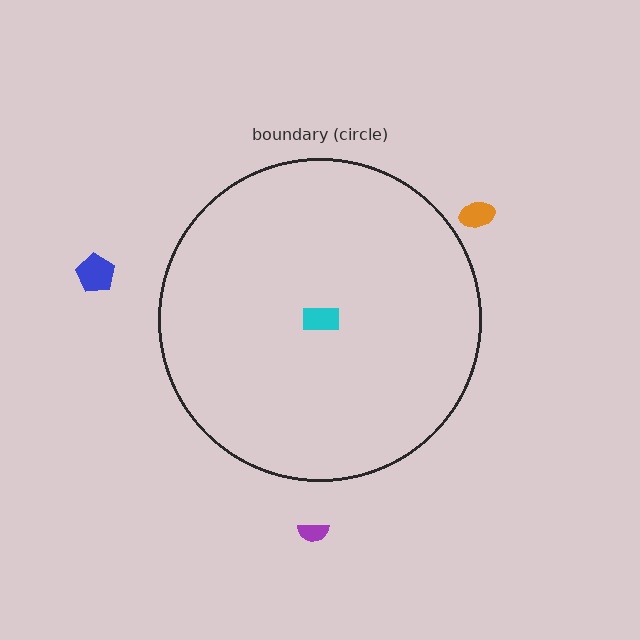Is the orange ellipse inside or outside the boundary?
Outside.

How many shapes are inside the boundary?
1 inside, 3 outside.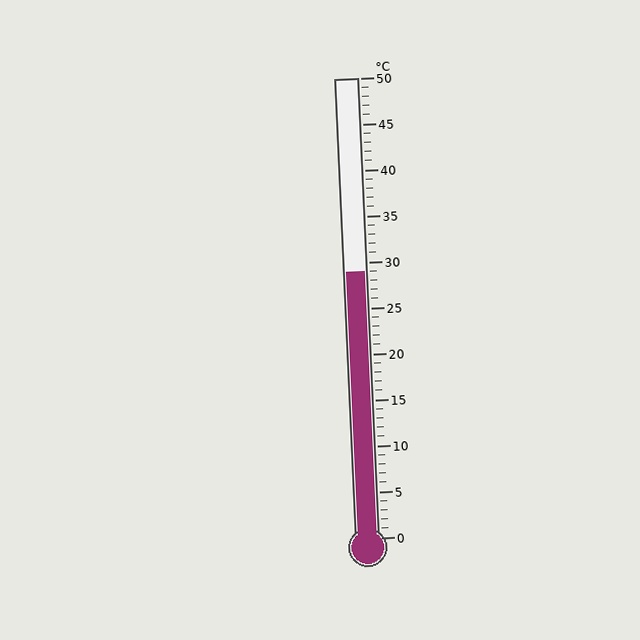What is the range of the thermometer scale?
The thermometer scale ranges from 0°C to 50°C.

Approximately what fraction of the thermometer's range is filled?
The thermometer is filled to approximately 60% of its range.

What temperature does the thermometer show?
The thermometer shows approximately 29°C.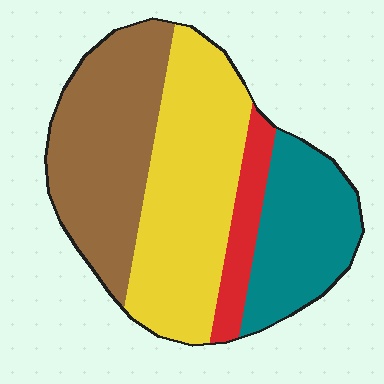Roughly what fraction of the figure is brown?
Brown takes up between a sixth and a third of the figure.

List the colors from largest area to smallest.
From largest to smallest: yellow, brown, teal, red.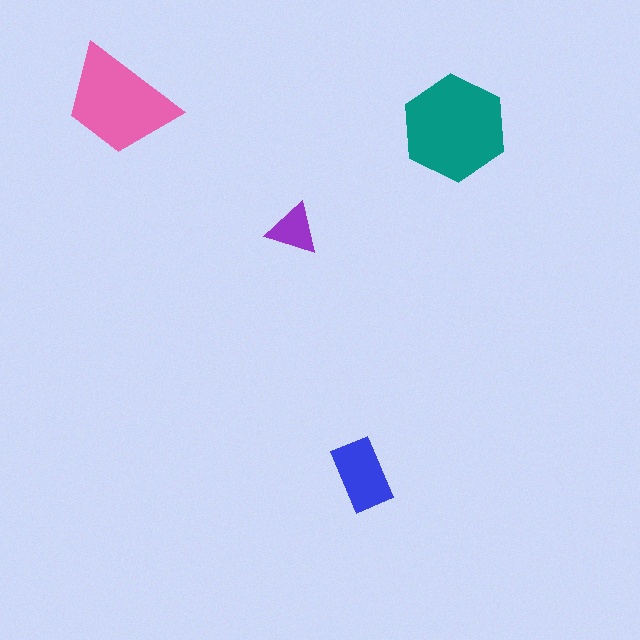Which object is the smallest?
The purple triangle.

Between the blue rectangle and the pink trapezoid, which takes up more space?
The pink trapezoid.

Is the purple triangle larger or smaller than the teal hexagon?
Smaller.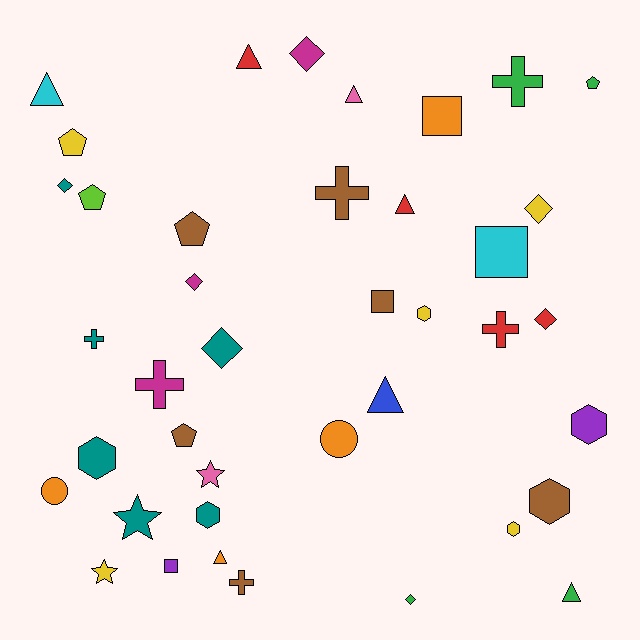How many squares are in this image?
There are 4 squares.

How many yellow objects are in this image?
There are 5 yellow objects.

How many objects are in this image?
There are 40 objects.